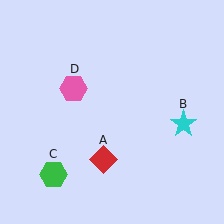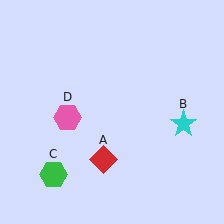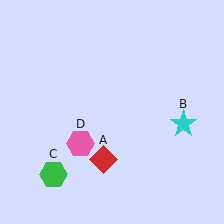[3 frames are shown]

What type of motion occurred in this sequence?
The pink hexagon (object D) rotated counterclockwise around the center of the scene.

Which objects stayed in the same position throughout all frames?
Red diamond (object A) and cyan star (object B) and green hexagon (object C) remained stationary.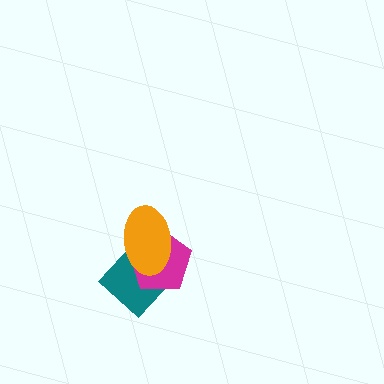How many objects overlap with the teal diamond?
2 objects overlap with the teal diamond.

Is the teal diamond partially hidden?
Yes, it is partially covered by another shape.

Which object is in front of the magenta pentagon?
The orange ellipse is in front of the magenta pentagon.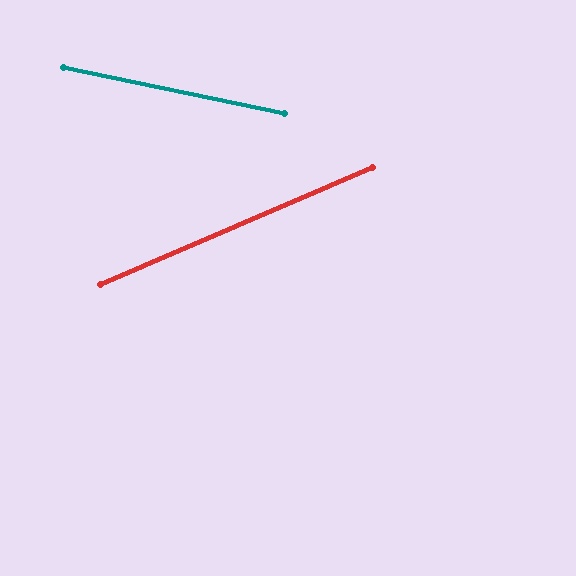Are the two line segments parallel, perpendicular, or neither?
Neither parallel nor perpendicular — they differ by about 35°.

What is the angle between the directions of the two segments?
Approximately 35 degrees.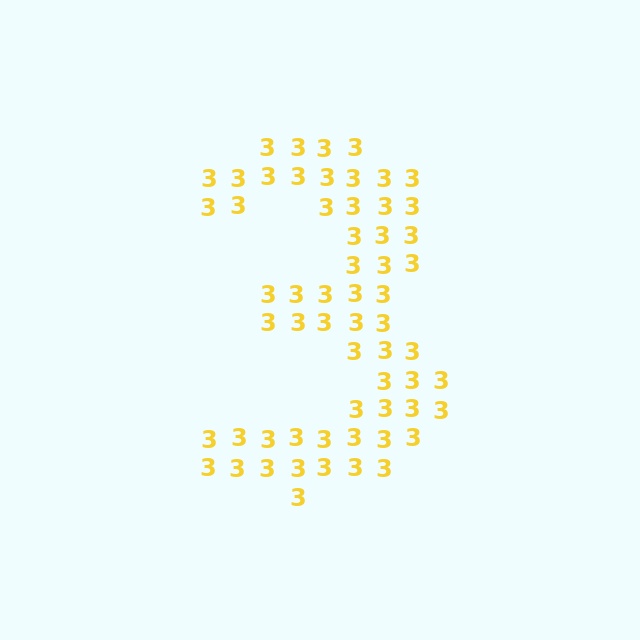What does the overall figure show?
The overall figure shows the digit 3.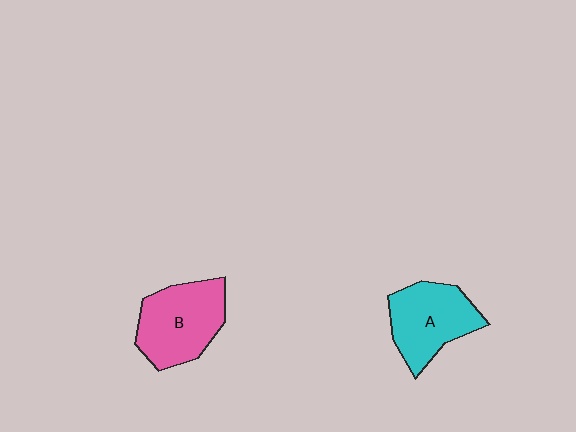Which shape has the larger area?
Shape B (pink).